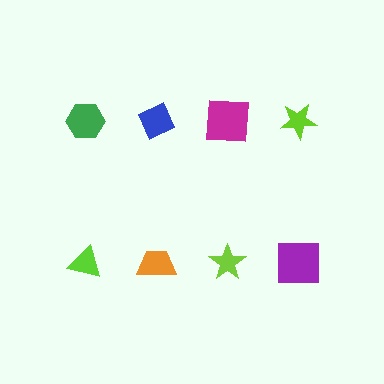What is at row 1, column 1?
A green hexagon.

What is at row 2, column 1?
A lime triangle.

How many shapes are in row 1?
4 shapes.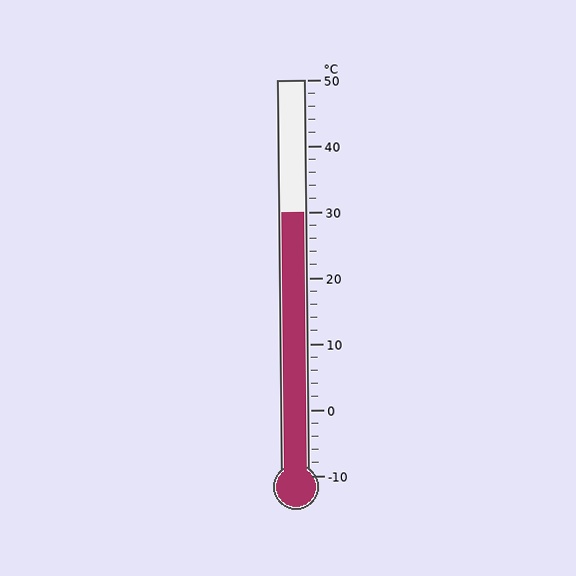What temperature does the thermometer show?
The thermometer shows approximately 30°C.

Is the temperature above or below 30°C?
The temperature is at 30°C.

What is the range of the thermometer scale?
The thermometer scale ranges from -10°C to 50°C.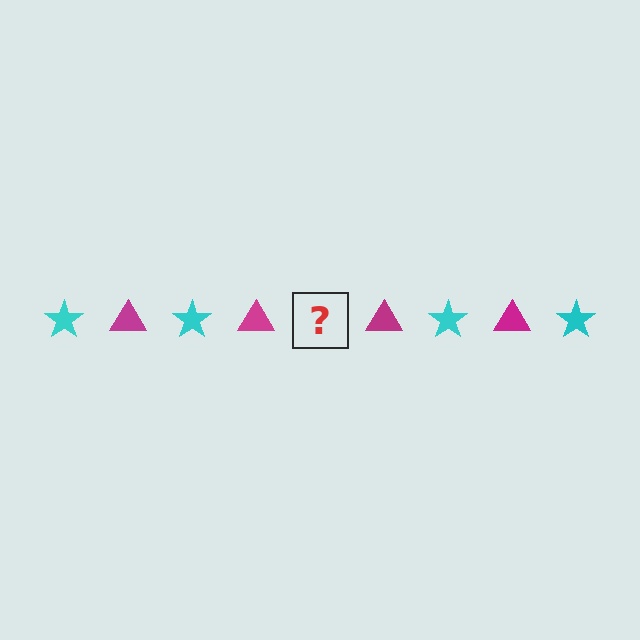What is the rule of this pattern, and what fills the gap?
The rule is that the pattern alternates between cyan star and magenta triangle. The gap should be filled with a cyan star.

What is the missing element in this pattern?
The missing element is a cyan star.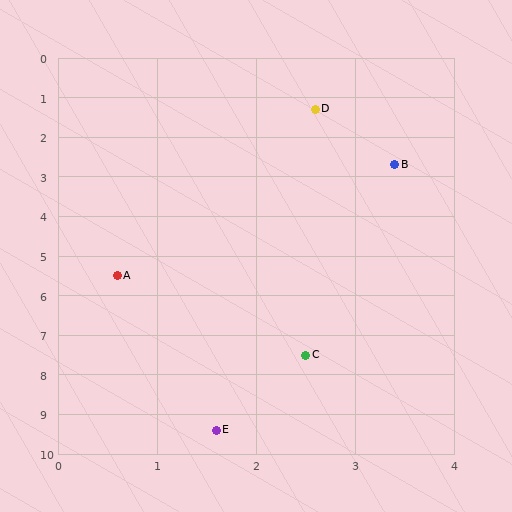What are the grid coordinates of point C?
Point C is at approximately (2.5, 7.5).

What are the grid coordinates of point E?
Point E is at approximately (1.6, 9.4).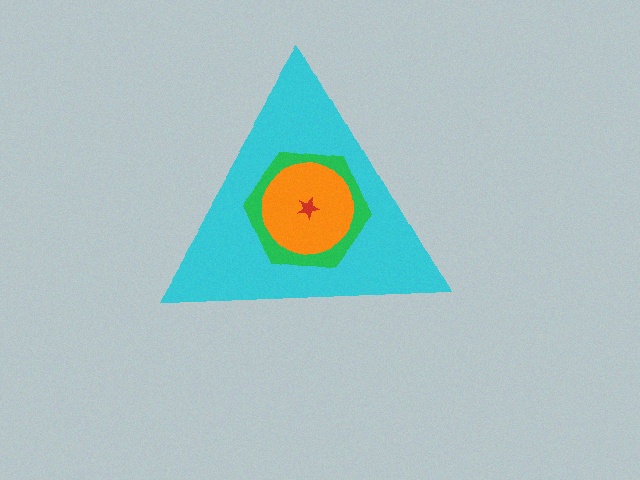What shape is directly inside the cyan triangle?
The green hexagon.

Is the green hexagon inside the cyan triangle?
Yes.